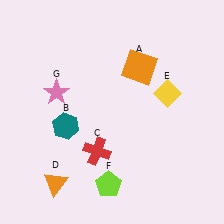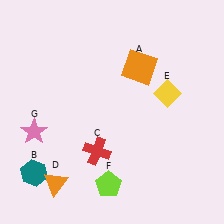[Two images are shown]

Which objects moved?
The objects that moved are: the teal hexagon (B), the pink star (G).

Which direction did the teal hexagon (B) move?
The teal hexagon (B) moved down.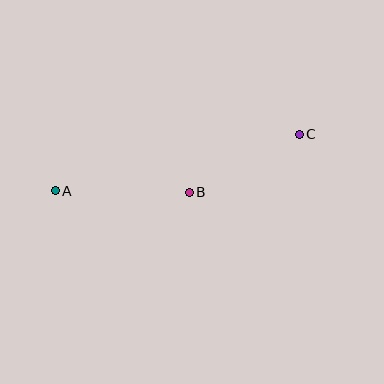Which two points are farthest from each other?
Points A and C are farthest from each other.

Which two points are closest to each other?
Points B and C are closest to each other.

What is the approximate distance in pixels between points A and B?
The distance between A and B is approximately 134 pixels.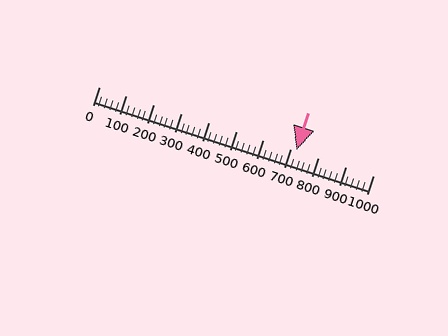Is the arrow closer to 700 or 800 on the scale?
The arrow is closer to 700.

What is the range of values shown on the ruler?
The ruler shows values from 0 to 1000.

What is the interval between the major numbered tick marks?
The major tick marks are spaced 100 units apart.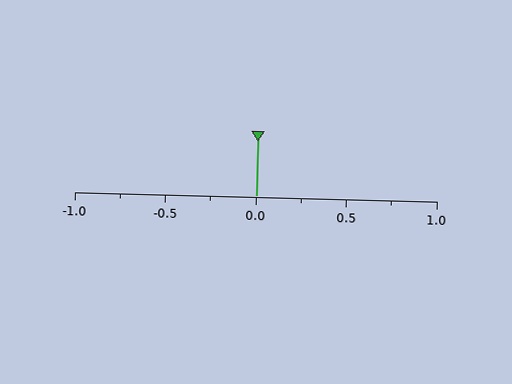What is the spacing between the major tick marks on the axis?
The major ticks are spaced 0.5 apart.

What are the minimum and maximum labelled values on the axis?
The axis runs from -1.0 to 1.0.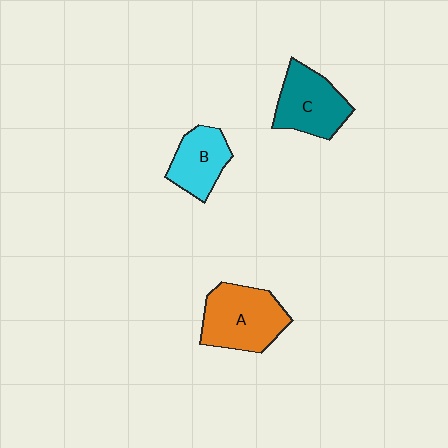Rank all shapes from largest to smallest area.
From largest to smallest: A (orange), C (teal), B (cyan).